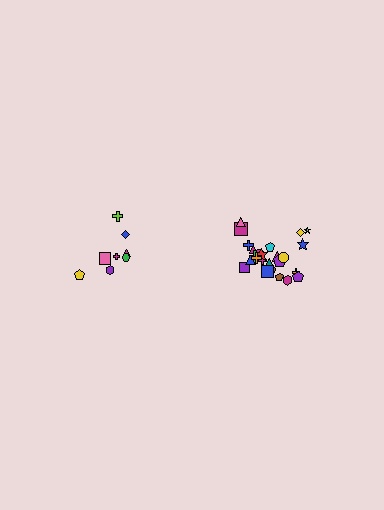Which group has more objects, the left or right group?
The right group.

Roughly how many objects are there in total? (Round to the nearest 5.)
Roughly 35 objects in total.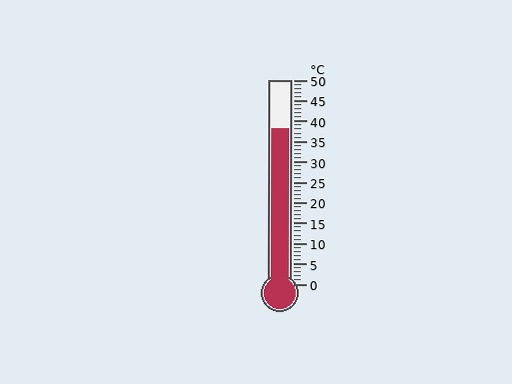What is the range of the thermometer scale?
The thermometer scale ranges from 0°C to 50°C.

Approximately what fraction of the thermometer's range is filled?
The thermometer is filled to approximately 75% of its range.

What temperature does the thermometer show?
The thermometer shows approximately 38°C.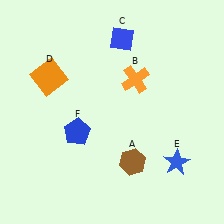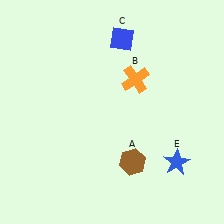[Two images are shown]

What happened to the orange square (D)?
The orange square (D) was removed in Image 2. It was in the top-left area of Image 1.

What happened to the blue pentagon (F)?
The blue pentagon (F) was removed in Image 2. It was in the bottom-left area of Image 1.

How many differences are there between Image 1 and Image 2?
There are 2 differences between the two images.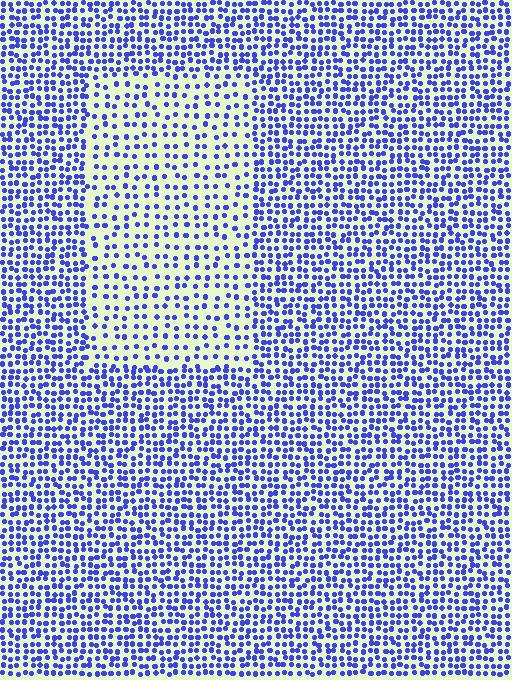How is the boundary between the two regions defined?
The boundary is defined by a change in element density (approximately 2.0x ratio). All elements are the same color, size, and shape.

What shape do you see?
I see a rectangle.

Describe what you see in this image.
The image contains small blue elements arranged at two different densities. A rectangle-shaped region is visible where the elements are less densely packed than the surrounding area.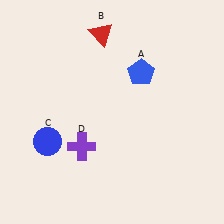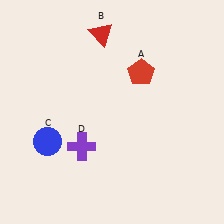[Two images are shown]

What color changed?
The pentagon (A) changed from blue in Image 1 to red in Image 2.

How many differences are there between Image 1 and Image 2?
There is 1 difference between the two images.